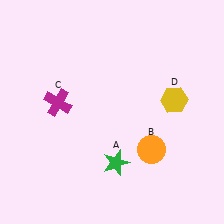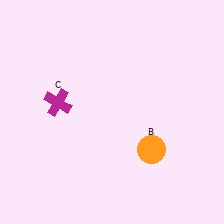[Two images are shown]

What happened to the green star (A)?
The green star (A) was removed in Image 2. It was in the bottom-right area of Image 1.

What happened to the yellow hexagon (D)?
The yellow hexagon (D) was removed in Image 2. It was in the top-right area of Image 1.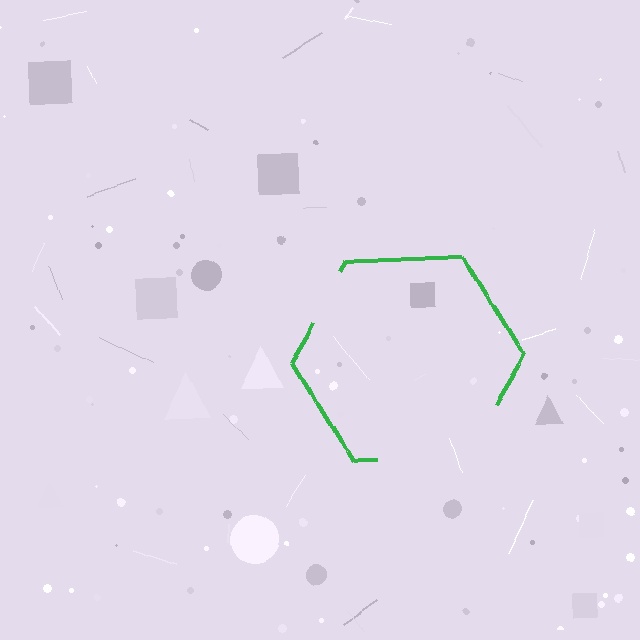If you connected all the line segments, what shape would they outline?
They would outline a hexagon.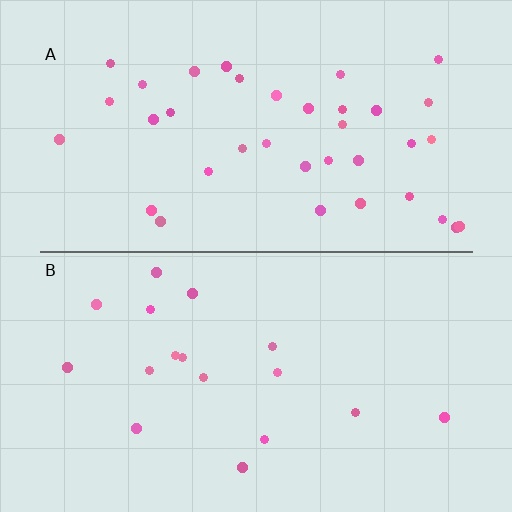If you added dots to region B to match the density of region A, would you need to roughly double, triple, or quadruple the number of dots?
Approximately double.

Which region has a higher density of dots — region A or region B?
A (the top).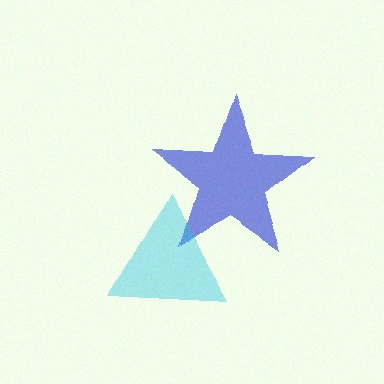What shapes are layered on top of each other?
The layered shapes are: a blue star, a cyan triangle.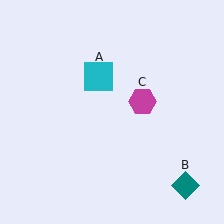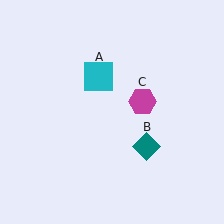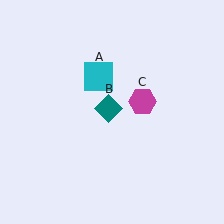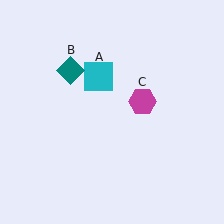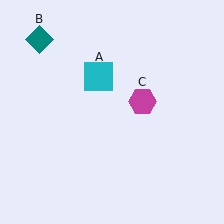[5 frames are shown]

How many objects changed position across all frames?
1 object changed position: teal diamond (object B).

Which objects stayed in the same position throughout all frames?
Cyan square (object A) and magenta hexagon (object C) remained stationary.